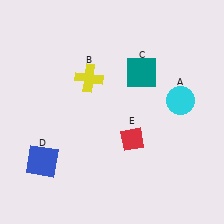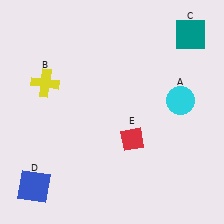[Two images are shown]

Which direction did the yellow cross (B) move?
The yellow cross (B) moved left.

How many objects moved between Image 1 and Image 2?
3 objects moved between the two images.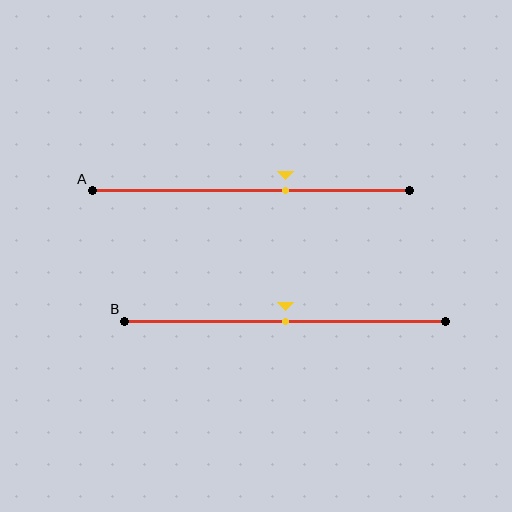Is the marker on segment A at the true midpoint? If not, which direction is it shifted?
No, the marker on segment A is shifted to the right by about 11% of the segment length.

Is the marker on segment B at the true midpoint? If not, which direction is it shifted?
Yes, the marker on segment B is at the true midpoint.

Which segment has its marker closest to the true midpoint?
Segment B has its marker closest to the true midpoint.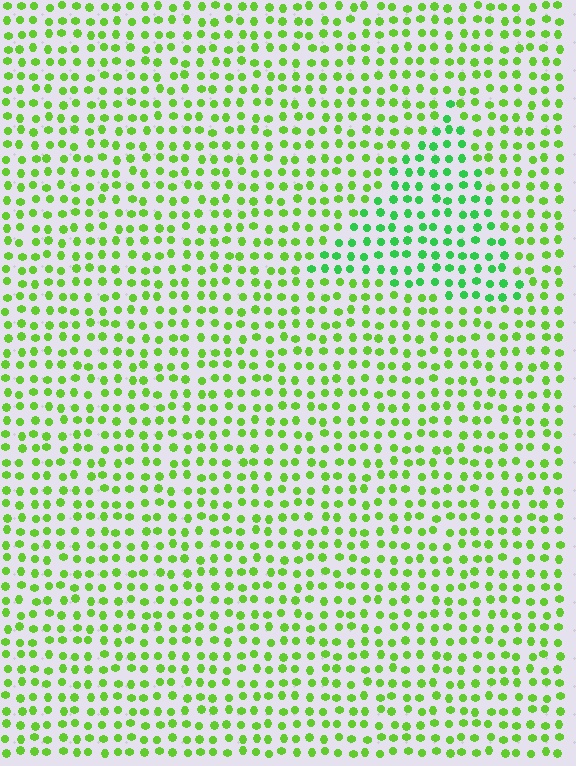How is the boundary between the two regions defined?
The boundary is defined purely by a slight shift in hue (about 31 degrees). Spacing, size, and orientation are identical on both sides.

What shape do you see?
I see a triangle.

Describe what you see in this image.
The image is filled with small lime elements in a uniform arrangement. A triangle-shaped region is visible where the elements are tinted to a slightly different hue, forming a subtle color boundary.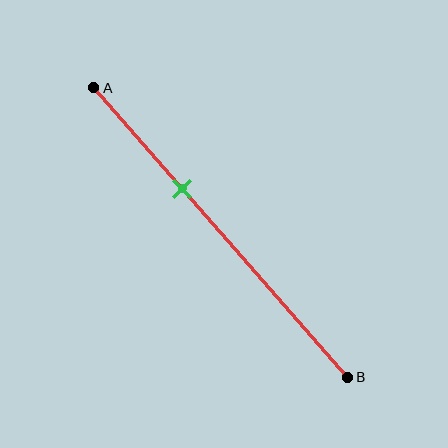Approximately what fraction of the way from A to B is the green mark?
The green mark is approximately 35% of the way from A to B.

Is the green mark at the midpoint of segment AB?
No, the mark is at about 35% from A, not at the 50% midpoint.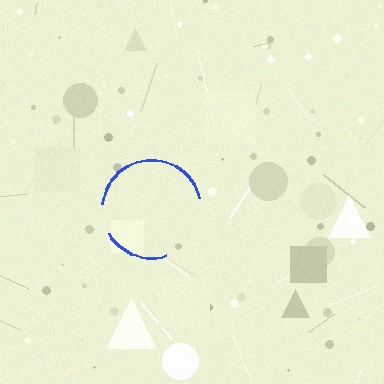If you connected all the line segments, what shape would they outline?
They would outline a circle.